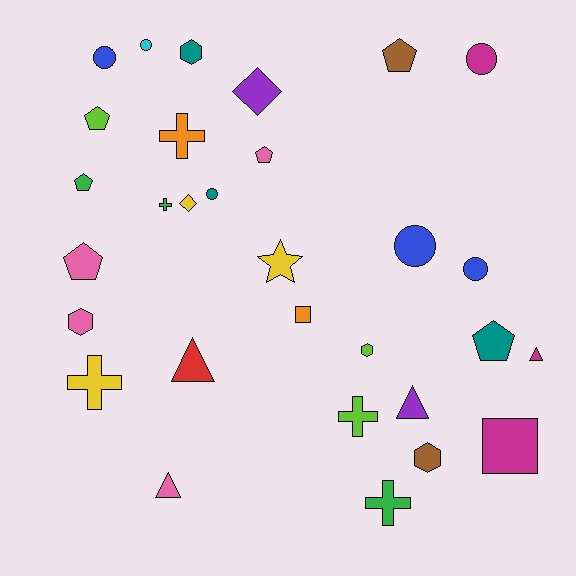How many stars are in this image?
There is 1 star.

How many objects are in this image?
There are 30 objects.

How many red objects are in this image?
There is 1 red object.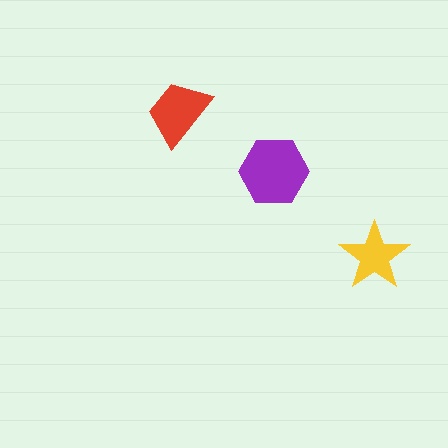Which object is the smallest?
The yellow star.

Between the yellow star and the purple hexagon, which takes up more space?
The purple hexagon.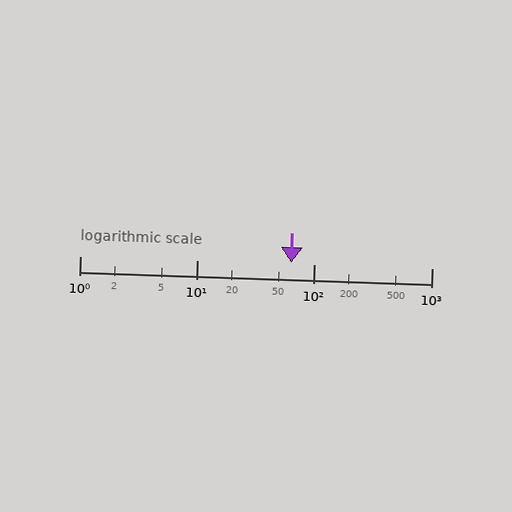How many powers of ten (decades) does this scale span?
The scale spans 3 decades, from 1 to 1000.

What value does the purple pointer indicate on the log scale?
The pointer indicates approximately 64.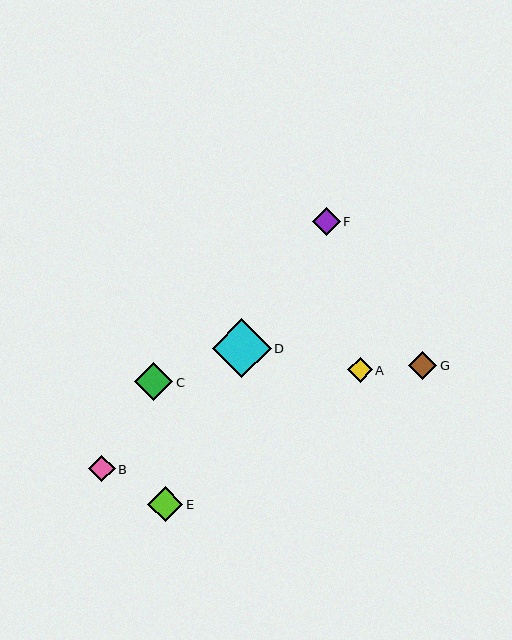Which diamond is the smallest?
Diamond A is the smallest with a size of approximately 24 pixels.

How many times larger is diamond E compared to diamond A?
Diamond E is approximately 1.4 times the size of diamond A.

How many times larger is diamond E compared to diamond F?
Diamond E is approximately 1.2 times the size of diamond F.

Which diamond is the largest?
Diamond D is the largest with a size of approximately 59 pixels.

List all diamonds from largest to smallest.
From largest to smallest: D, C, E, G, F, B, A.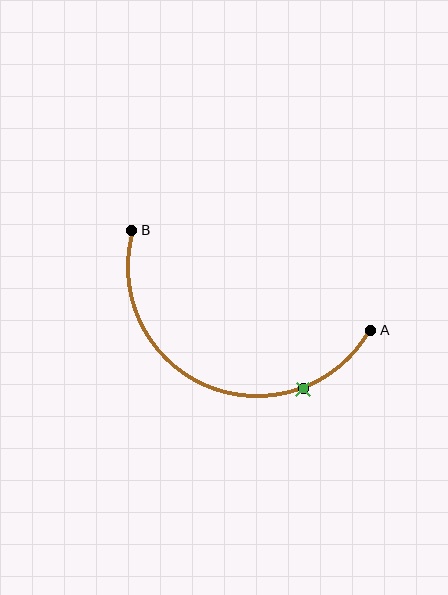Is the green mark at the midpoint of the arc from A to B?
No. The green mark lies on the arc but is closer to endpoint A. The arc midpoint would be at the point on the curve equidistant along the arc from both A and B.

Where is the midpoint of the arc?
The arc midpoint is the point on the curve farthest from the straight line joining A and B. It sits below that line.